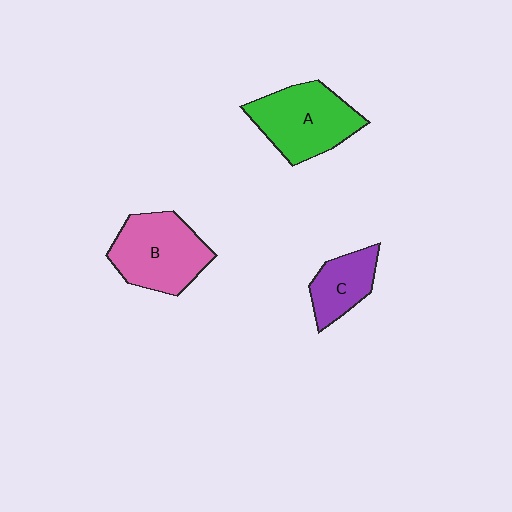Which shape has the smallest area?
Shape C (purple).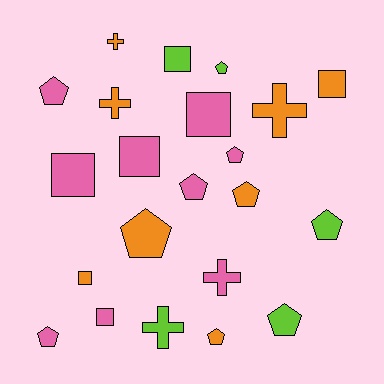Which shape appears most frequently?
Pentagon, with 10 objects.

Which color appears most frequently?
Pink, with 9 objects.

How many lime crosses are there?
There is 1 lime cross.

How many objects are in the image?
There are 22 objects.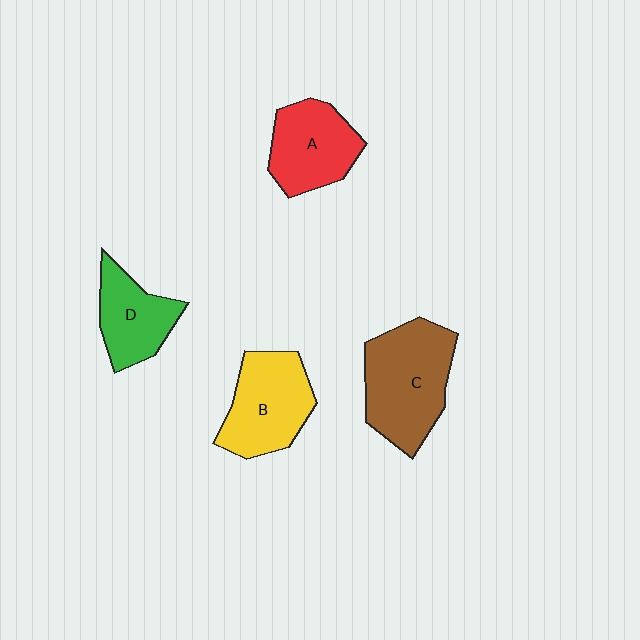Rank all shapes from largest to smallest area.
From largest to smallest: C (brown), B (yellow), A (red), D (green).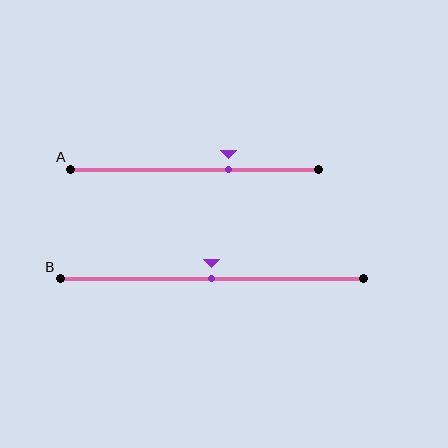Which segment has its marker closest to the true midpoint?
Segment B has its marker closest to the true midpoint.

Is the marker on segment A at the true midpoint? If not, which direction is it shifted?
No, the marker on segment A is shifted to the right by about 14% of the segment length.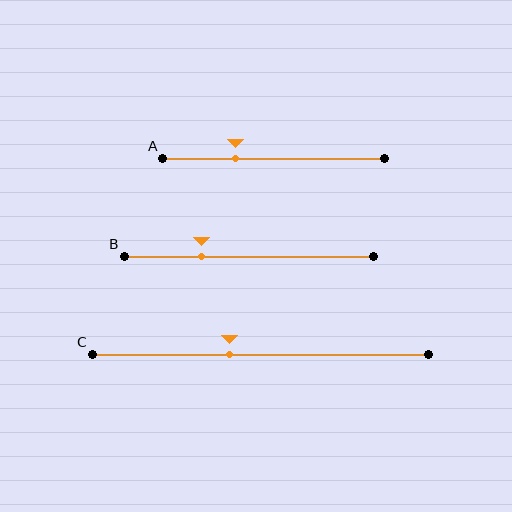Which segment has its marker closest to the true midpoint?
Segment C has its marker closest to the true midpoint.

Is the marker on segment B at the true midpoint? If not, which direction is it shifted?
No, the marker on segment B is shifted to the left by about 19% of the segment length.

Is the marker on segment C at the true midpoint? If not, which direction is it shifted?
No, the marker on segment C is shifted to the left by about 9% of the segment length.